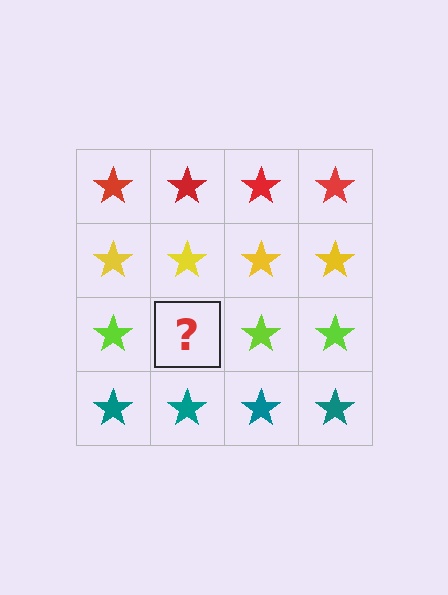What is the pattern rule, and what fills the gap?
The rule is that each row has a consistent color. The gap should be filled with a lime star.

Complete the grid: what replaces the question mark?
The question mark should be replaced with a lime star.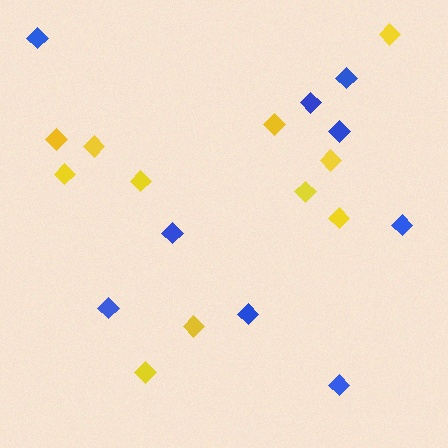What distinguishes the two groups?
There are 2 groups: one group of yellow diamonds (11) and one group of blue diamonds (9).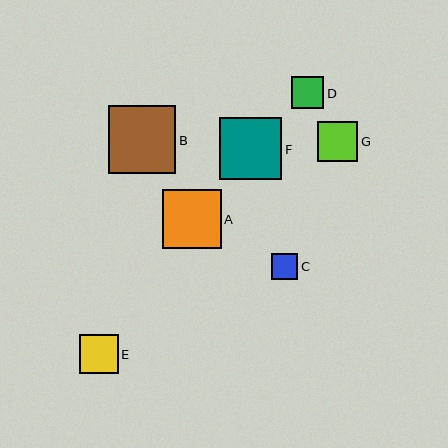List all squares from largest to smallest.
From largest to smallest: B, F, A, G, E, D, C.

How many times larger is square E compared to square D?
Square E is approximately 1.2 times the size of square D.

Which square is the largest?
Square B is the largest with a size of approximately 68 pixels.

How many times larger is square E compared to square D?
Square E is approximately 1.2 times the size of square D.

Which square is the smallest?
Square C is the smallest with a size of approximately 26 pixels.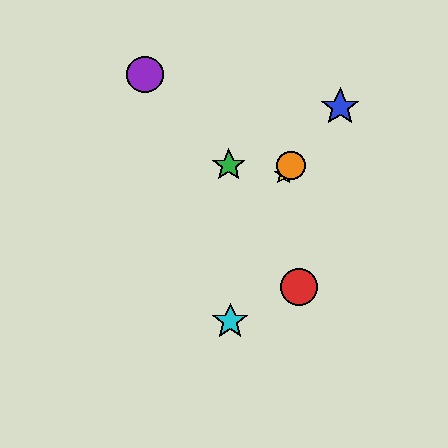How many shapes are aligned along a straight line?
3 shapes (the blue star, the yellow star, the orange circle) are aligned along a straight line.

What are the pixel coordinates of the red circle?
The red circle is at (299, 287).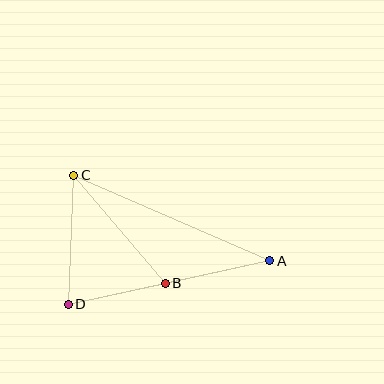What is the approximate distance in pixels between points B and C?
The distance between B and C is approximately 142 pixels.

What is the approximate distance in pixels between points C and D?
The distance between C and D is approximately 129 pixels.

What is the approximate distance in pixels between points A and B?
The distance between A and B is approximately 107 pixels.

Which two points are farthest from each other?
Points A and C are farthest from each other.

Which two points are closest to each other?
Points B and D are closest to each other.